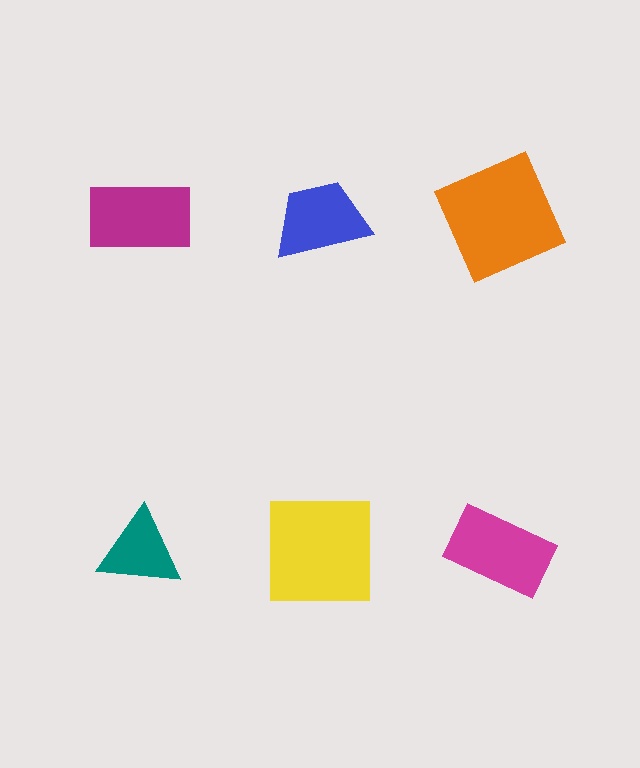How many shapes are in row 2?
3 shapes.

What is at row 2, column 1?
A teal triangle.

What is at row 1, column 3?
An orange square.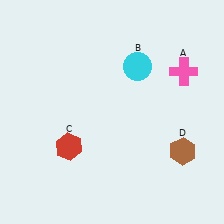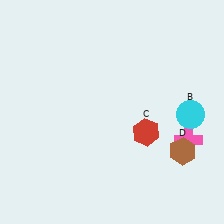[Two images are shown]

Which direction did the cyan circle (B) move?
The cyan circle (B) moved right.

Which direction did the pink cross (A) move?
The pink cross (A) moved down.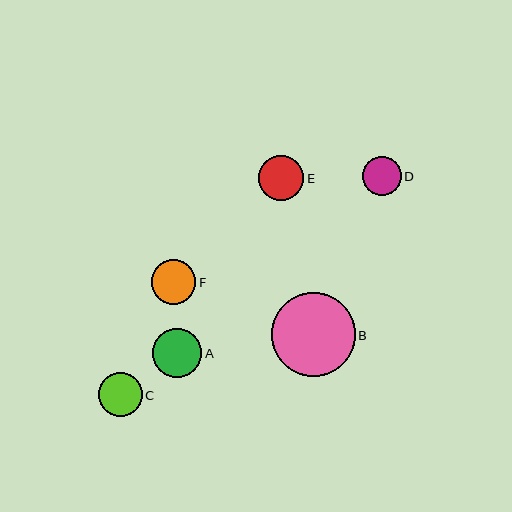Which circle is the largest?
Circle B is the largest with a size of approximately 84 pixels.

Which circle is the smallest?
Circle D is the smallest with a size of approximately 39 pixels.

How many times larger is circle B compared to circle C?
Circle B is approximately 1.9 times the size of circle C.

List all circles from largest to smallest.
From largest to smallest: B, A, E, F, C, D.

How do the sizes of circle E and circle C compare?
Circle E and circle C are approximately the same size.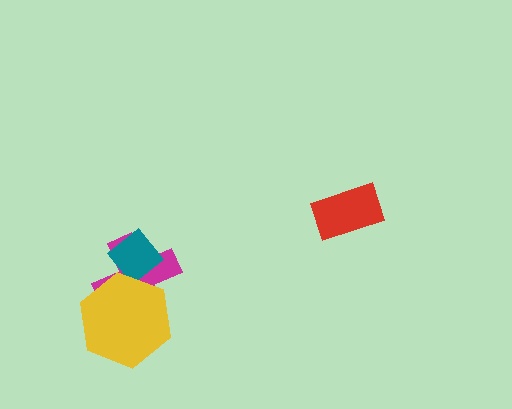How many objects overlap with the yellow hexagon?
2 objects overlap with the yellow hexagon.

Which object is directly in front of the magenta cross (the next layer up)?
The teal diamond is directly in front of the magenta cross.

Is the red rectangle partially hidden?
No, no other shape covers it.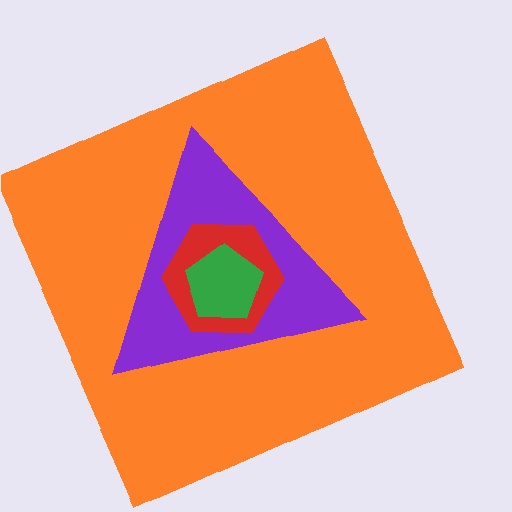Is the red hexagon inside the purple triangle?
Yes.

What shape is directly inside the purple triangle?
The red hexagon.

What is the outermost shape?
The orange square.